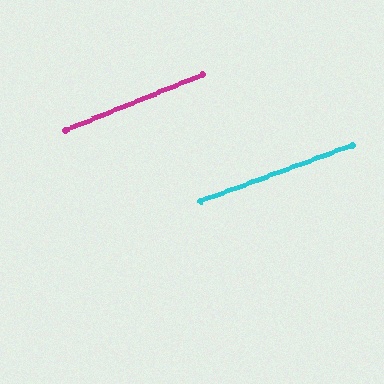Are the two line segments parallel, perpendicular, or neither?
Parallel — their directions differ by only 1.6°.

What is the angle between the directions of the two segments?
Approximately 2 degrees.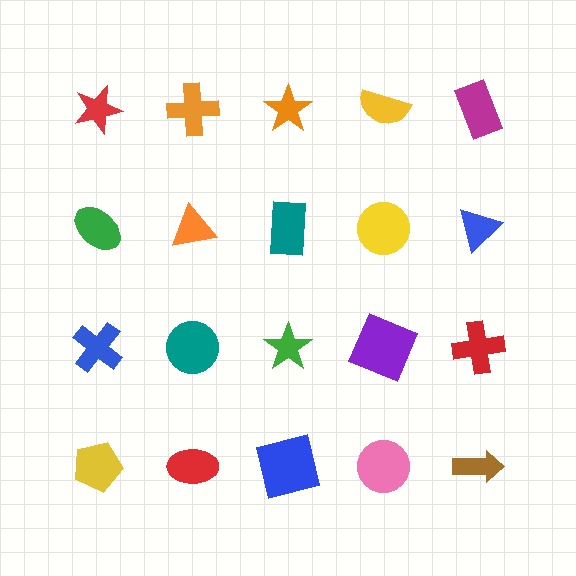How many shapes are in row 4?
5 shapes.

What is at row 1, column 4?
A yellow semicircle.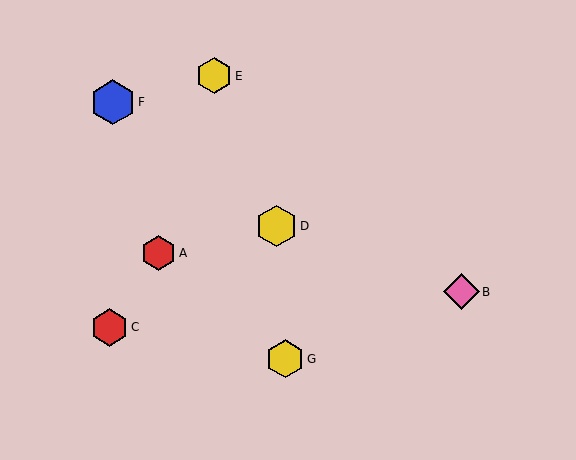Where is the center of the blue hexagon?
The center of the blue hexagon is at (113, 102).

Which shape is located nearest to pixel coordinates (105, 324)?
The red hexagon (labeled C) at (110, 327) is nearest to that location.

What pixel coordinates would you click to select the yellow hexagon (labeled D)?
Click at (276, 226) to select the yellow hexagon D.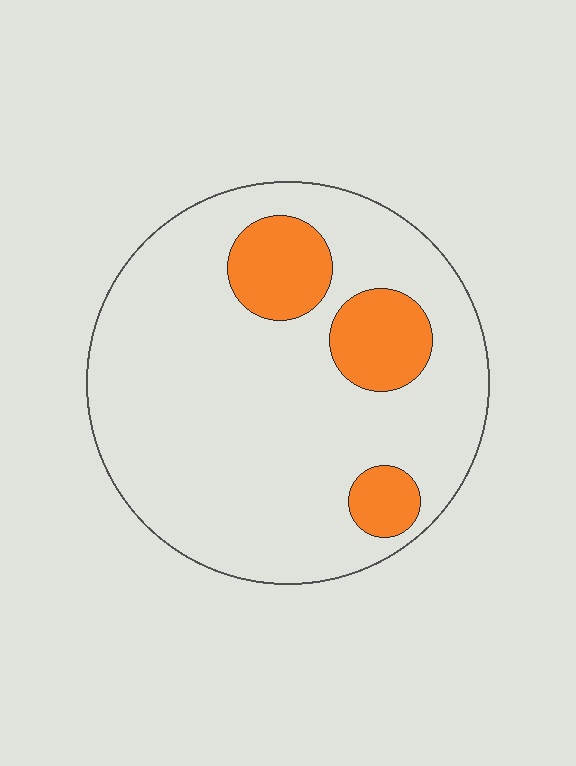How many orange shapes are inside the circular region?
3.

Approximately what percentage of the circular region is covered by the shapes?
Approximately 15%.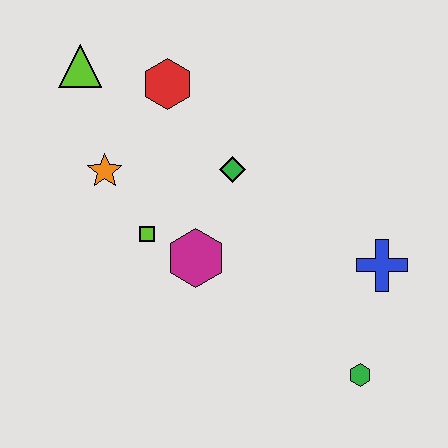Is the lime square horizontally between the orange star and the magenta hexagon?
Yes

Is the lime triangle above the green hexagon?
Yes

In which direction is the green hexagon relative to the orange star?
The green hexagon is to the right of the orange star.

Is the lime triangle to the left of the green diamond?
Yes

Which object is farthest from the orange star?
The green hexagon is farthest from the orange star.